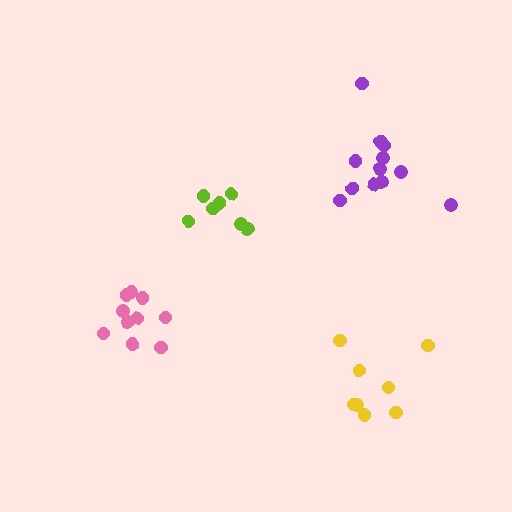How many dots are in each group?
Group 1: 7 dots, Group 2: 12 dots, Group 3: 8 dots, Group 4: 10 dots (37 total).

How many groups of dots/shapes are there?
There are 4 groups.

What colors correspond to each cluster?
The clusters are colored: lime, purple, yellow, pink.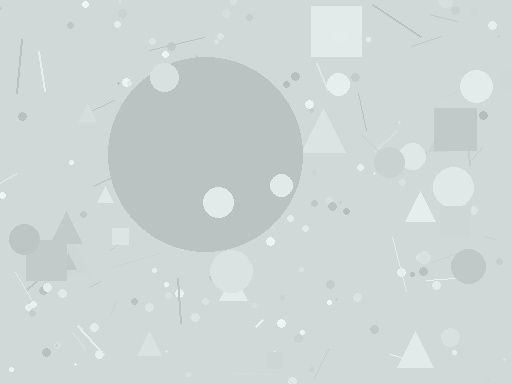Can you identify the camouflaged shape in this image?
The camouflaged shape is a circle.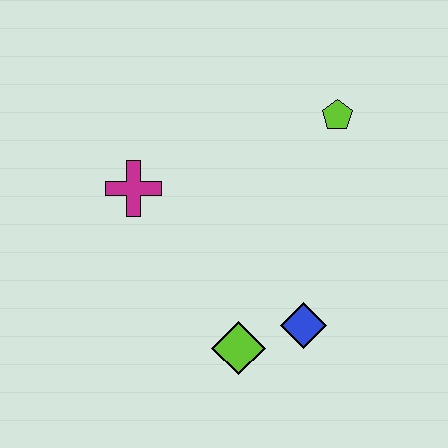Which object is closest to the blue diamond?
The lime diamond is closest to the blue diamond.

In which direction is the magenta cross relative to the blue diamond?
The magenta cross is to the left of the blue diamond.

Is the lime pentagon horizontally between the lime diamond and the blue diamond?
No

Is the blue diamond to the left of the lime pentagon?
Yes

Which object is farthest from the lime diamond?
The lime pentagon is farthest from the lime diamond.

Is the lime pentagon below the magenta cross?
No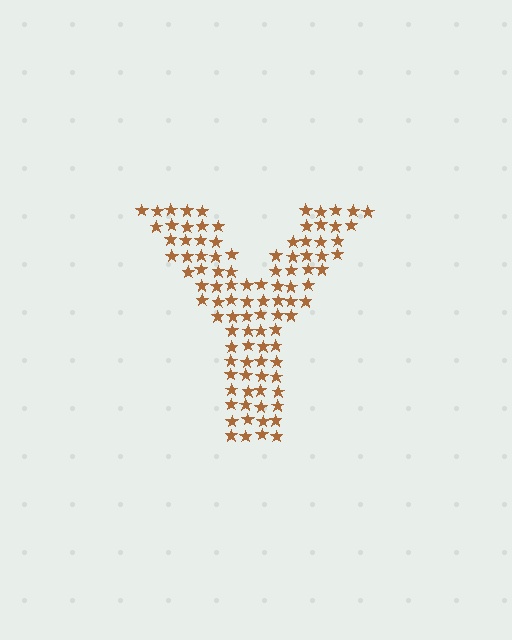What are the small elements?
The small elements are stars.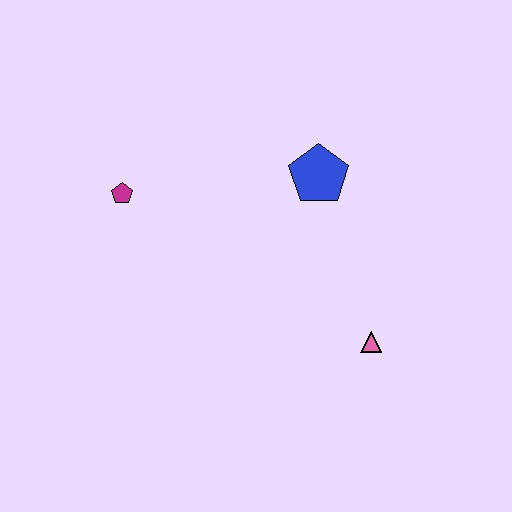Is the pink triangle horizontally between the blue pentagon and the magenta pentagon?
No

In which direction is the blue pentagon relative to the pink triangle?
The blue pentagon is above the pink triangle.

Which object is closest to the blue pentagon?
The pink triangle is closest to the blue pentagon.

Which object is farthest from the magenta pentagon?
The pink triangle is farthest from the magenta pentagon.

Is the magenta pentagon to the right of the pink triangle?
No